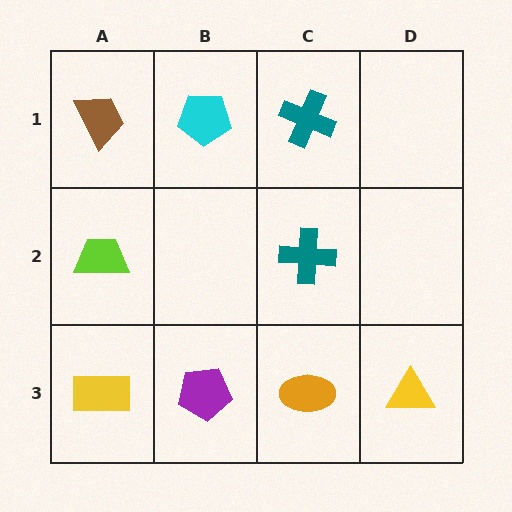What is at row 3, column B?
A purple pentagon.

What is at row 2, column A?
A lime trapezoid.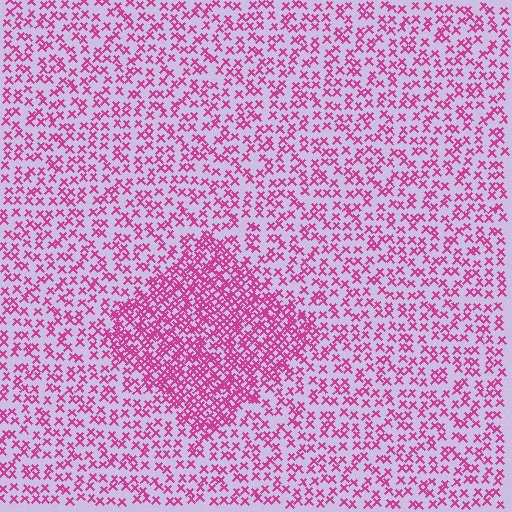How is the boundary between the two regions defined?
The boundary is defined by a change in element density (approximately 2.2x ratio). All elements are the same color, size, and shape.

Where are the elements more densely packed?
The elements are more densely packed inside the diamond boundary.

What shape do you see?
I see a diamond.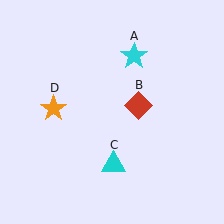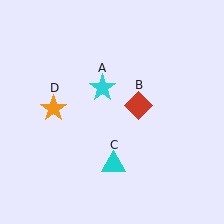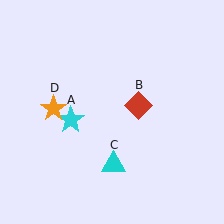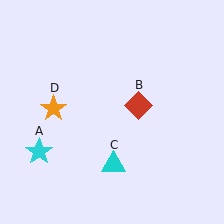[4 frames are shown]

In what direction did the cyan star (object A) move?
The cyan star (object A) moved down and to the left.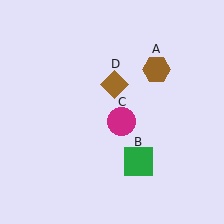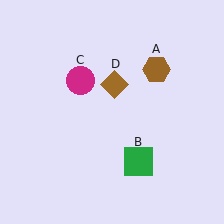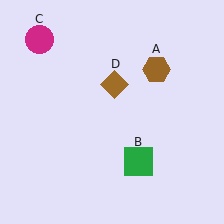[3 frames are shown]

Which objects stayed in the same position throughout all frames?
Brown hexagon (object A) and green square (object B) and brown diamond (object D) remained stationary.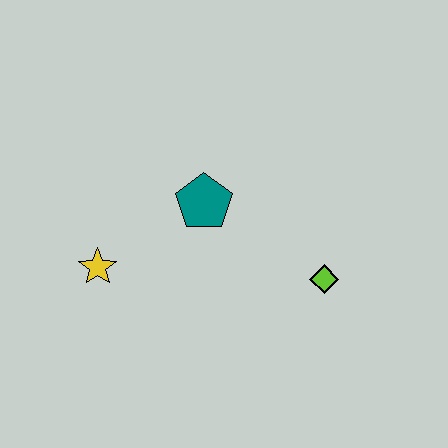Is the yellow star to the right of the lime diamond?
No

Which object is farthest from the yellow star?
The lime diamond is farthest from the yellow star.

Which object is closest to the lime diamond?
The teal pentagon is closest to the lime diamond.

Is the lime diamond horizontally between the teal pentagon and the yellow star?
No